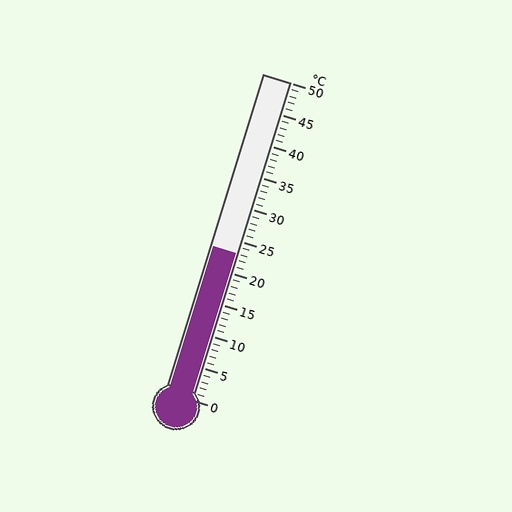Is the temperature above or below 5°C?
The temperature is above 5°C.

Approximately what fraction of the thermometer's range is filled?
The thermometer is filled to approximately 45% of its range.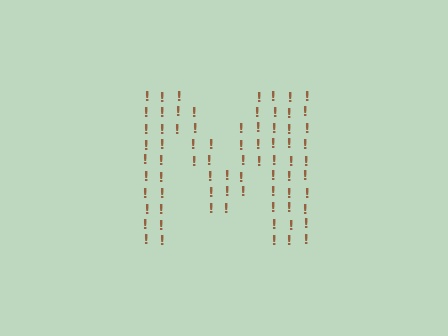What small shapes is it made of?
It is made of small exclamation marks.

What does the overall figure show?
The overall figure shows the letter M.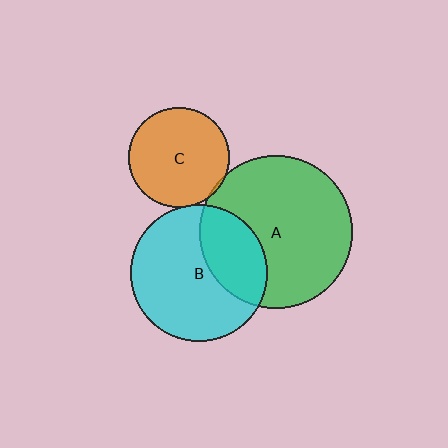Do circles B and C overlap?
Yes.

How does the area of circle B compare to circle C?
Approximately 1.8 times.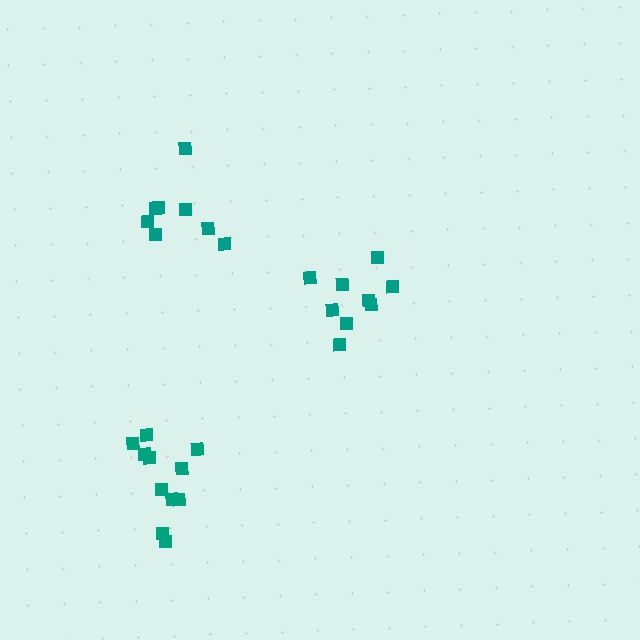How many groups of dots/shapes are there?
There are 3 groups.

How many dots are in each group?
Group 1: 9 dots, Group 2: 8 dots, Group 3: 11 dots (28 total).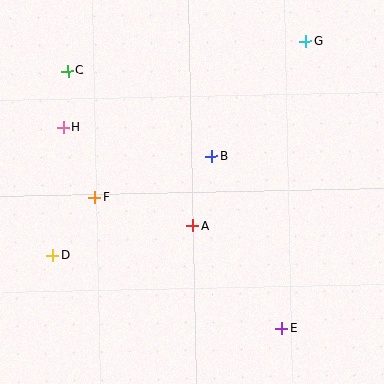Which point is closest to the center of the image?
Point A at (192, 226) is closest to the center.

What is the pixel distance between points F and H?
The distance between F and H is 77 pixels.